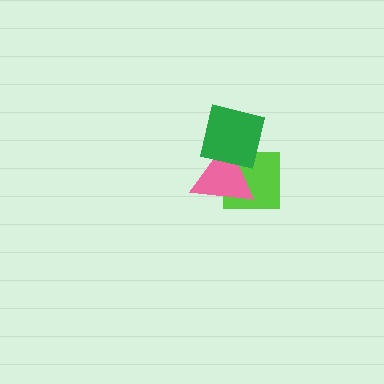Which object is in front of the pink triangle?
The green square is in front of the pink triangle.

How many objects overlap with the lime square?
2 objects overlap with the lime square.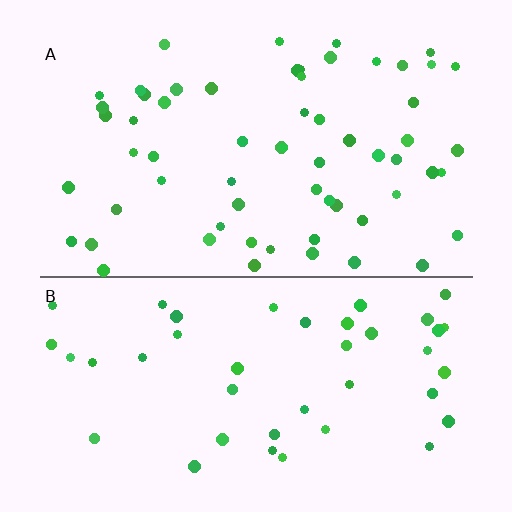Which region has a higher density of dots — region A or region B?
A (the top).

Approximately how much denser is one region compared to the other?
Approximately 1.4× — region A over region B.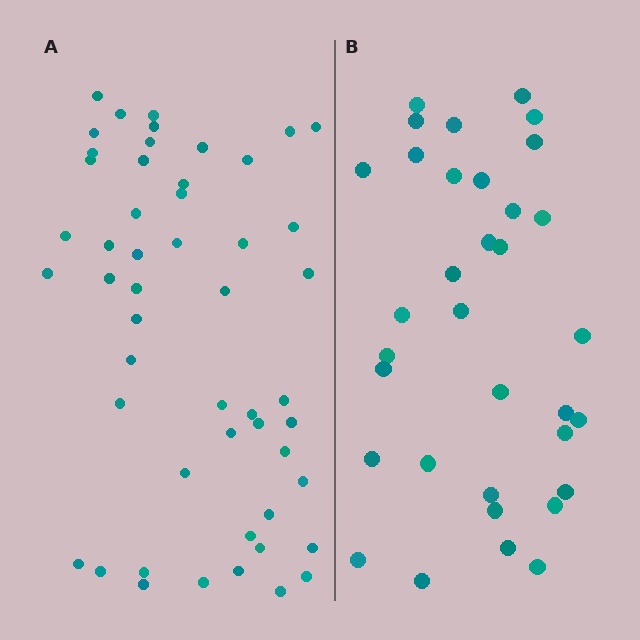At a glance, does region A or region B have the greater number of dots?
Region A (the left region) has more dots.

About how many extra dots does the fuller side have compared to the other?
Region A has approximately 15 more dots than region B.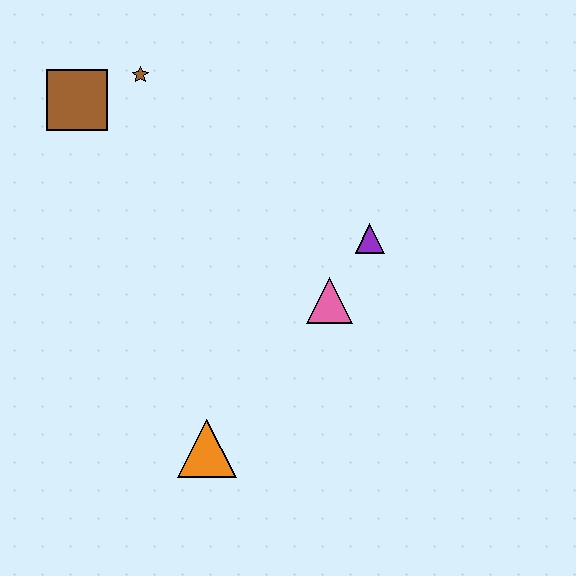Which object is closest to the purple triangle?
The pink triangle is closest to the purple triangle.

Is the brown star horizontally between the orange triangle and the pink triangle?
No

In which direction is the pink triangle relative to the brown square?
The pink triangle is to the right of the brown square.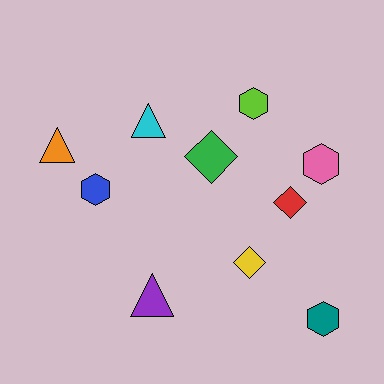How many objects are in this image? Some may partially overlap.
There are 10 objects.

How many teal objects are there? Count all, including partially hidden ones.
There is 1 teal object.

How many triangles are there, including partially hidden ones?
There are 3 triangles.